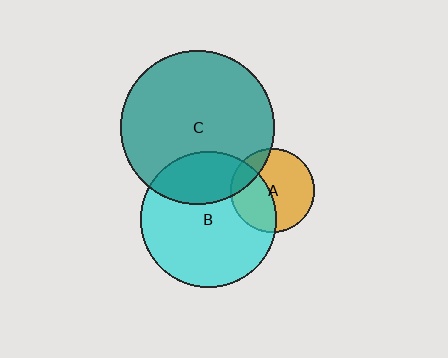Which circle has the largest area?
Circle C (teal).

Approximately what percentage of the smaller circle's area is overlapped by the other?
Approximately 15%.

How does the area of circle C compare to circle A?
Approximately 3.4 times.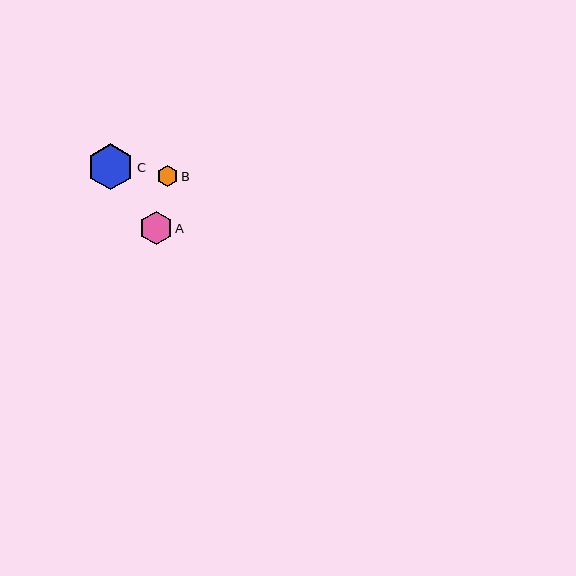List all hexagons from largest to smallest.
From largest to smallest: C, A, B.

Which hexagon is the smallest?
Hexagon B is the smallest with a size of approximately 21 pixels.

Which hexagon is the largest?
Hexagon C is the largest with a size of approximately 46 pixels.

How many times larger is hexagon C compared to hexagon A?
Hexagon C is approximately 1.4 times the size of hexagon A.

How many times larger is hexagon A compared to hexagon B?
Hexagon A is approximately 1.6 times the size of hexagon B.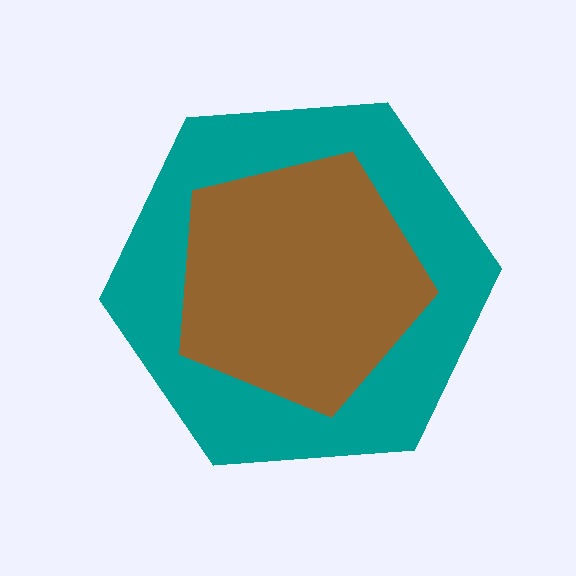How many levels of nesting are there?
2.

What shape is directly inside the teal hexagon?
The brown pentagon.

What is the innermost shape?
The brown pentagon.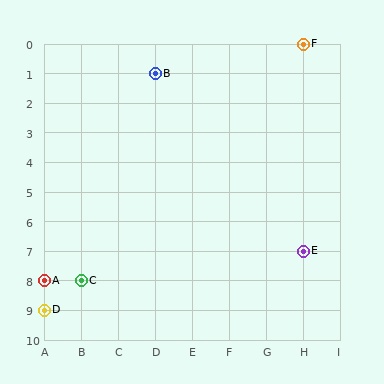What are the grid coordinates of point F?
Point F is at grid coordinates (H, 0).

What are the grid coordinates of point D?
Point D is at grid coordinates (A, 9).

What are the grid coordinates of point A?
Point A is at grid coordinates (A, 8).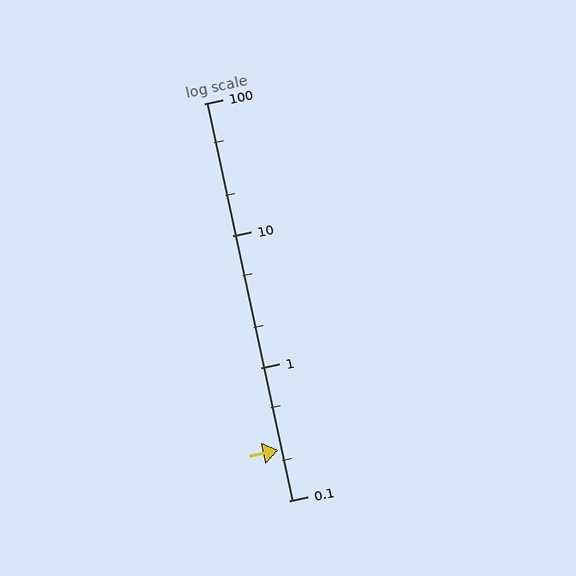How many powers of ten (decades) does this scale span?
The scale spans 3 decades, from 0.1 to 100.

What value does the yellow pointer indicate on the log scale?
The pointer indicates approximately 0.24.